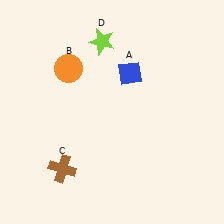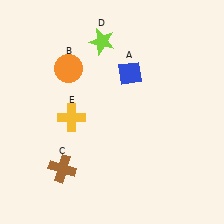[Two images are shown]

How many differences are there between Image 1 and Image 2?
There is 1 difference between the two images.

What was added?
A yellow cross (E) was added in Image 2.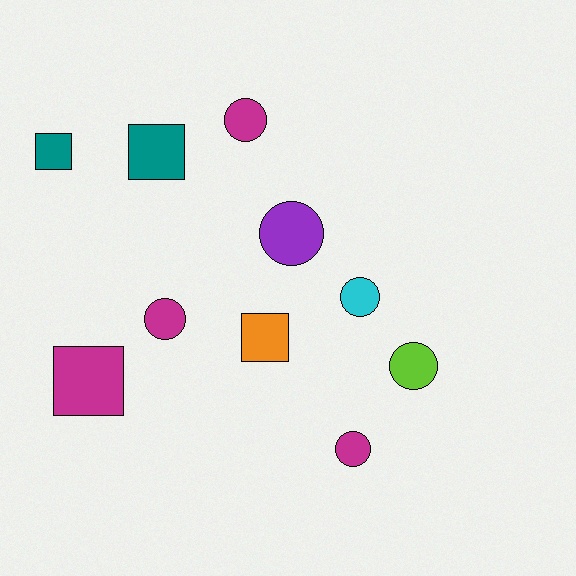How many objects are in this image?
There are 10 objects.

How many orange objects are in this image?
There is 1 orange object.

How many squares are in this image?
There are 4 squares.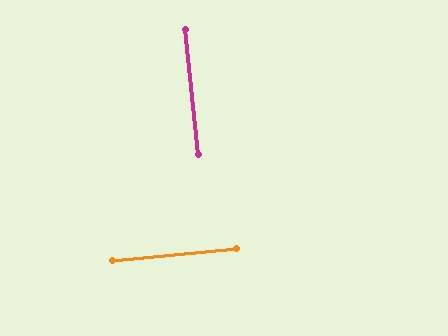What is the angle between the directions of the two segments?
Approximately 90 degrees.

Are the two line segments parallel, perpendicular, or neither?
Perpendicular — they meet at approximately 90°.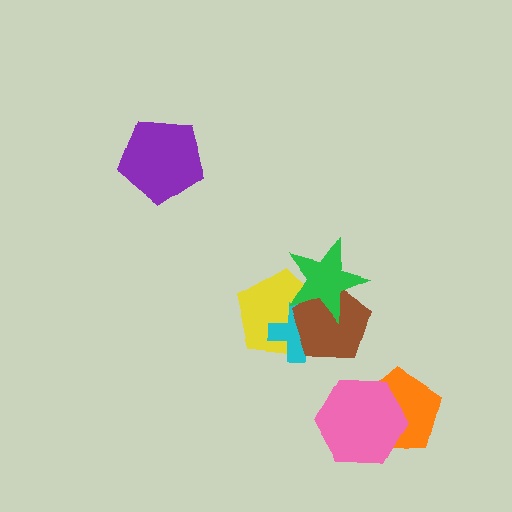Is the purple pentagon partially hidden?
No, no other shape covers it.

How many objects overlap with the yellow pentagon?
3 objects overlap with the yellow pentagon.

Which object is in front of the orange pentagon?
The pink hexagon is in front of the orange pentagon.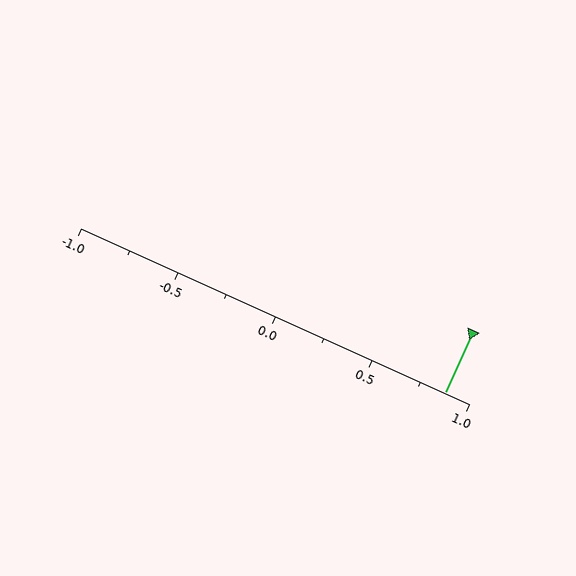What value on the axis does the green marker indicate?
The marker indicates approximately 0.88.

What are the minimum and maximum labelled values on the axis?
The axis runs from -1.0 to 1.0.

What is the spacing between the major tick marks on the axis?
The major ticks are spaced 0.5 apart.